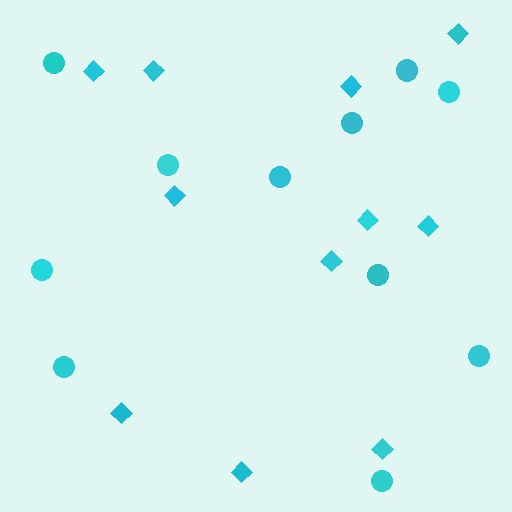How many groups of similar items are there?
There are 2 groups: one group of diamonds (11) and one group of circles (11).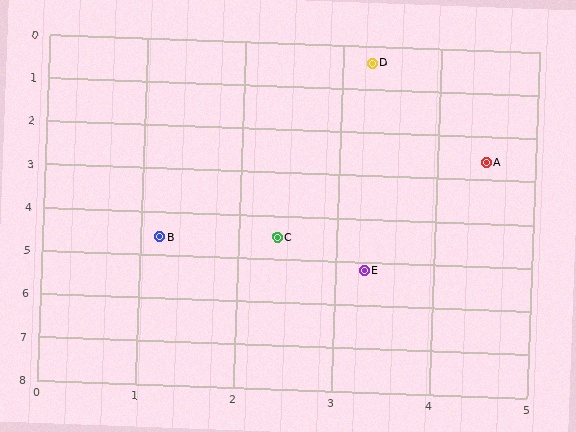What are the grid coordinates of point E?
Point E is at approximately (3.3, 5.2).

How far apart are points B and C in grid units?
Points B and C are about 1.2 grid units apart.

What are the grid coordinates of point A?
Point A is at approximately (4.5, 2.6).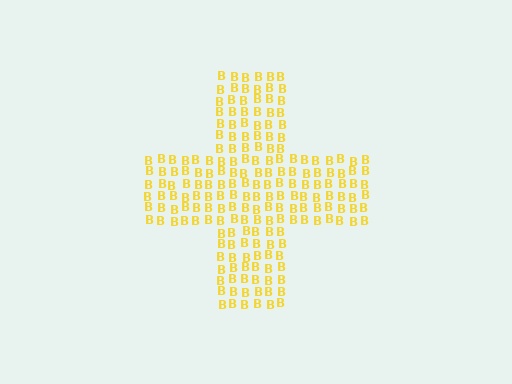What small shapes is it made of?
It is made of small letter B's.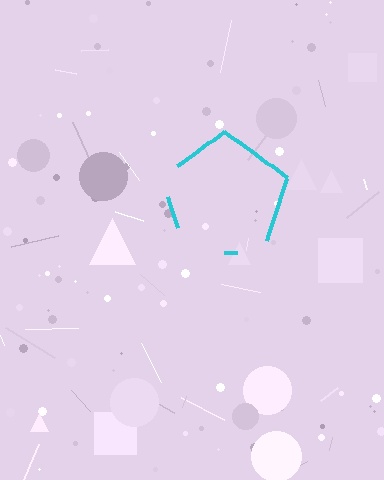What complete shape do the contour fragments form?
The contour fragments form a pentagon.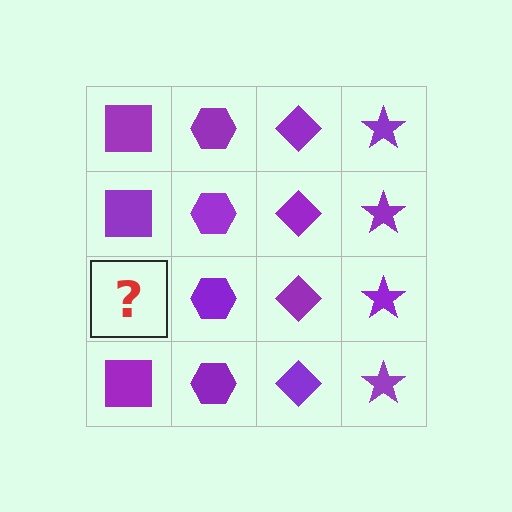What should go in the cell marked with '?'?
The missing cell should contain a purple square.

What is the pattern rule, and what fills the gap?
The rule is that each column has a consistent shape. The gap should be filled with a purple square.